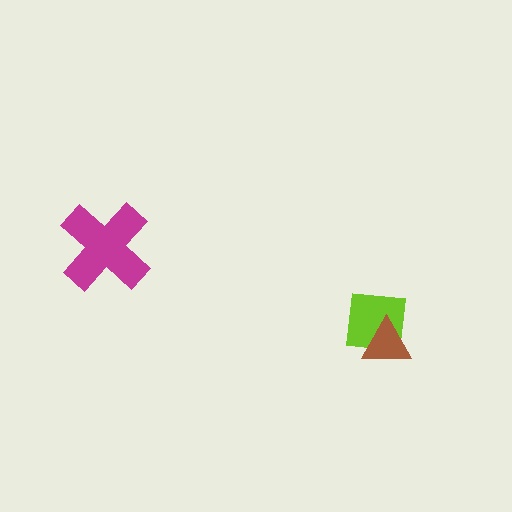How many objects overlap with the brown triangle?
1 object overlaps with the brown triangle.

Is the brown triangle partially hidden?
No, no other shape covers it.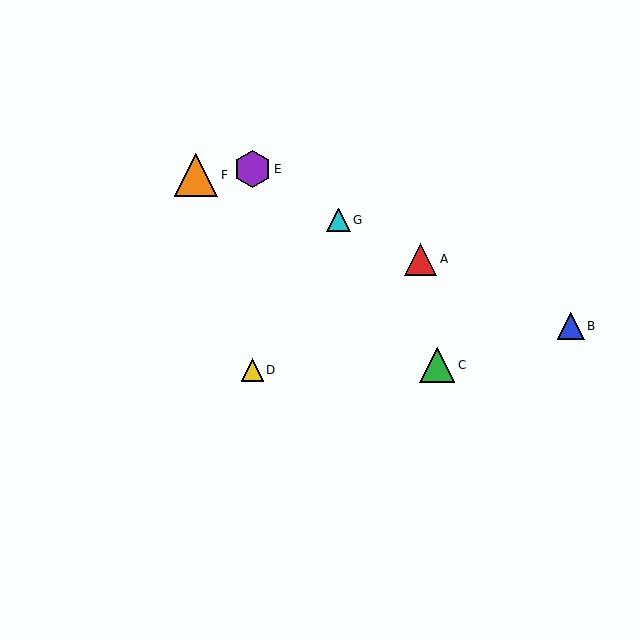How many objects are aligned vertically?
2 objects (D, E) are aligned vertically.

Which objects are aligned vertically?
Objects D, E are aligned vertically.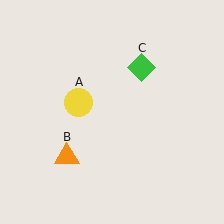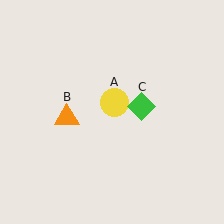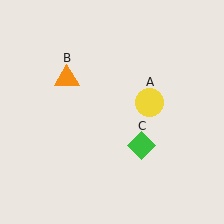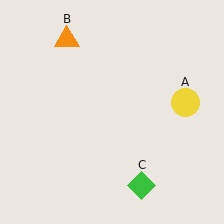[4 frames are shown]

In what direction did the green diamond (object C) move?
The green diamond (object C) moved down.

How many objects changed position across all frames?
3 objects changed position: yellow circle (object A), orange triangle (object B), green diamond (object C).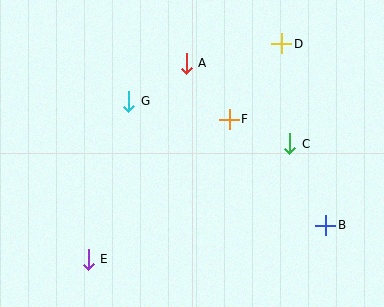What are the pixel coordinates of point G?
Point G is at (129, 101).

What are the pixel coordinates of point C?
Point C is at (290, 144).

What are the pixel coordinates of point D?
Point D is at (282, 44).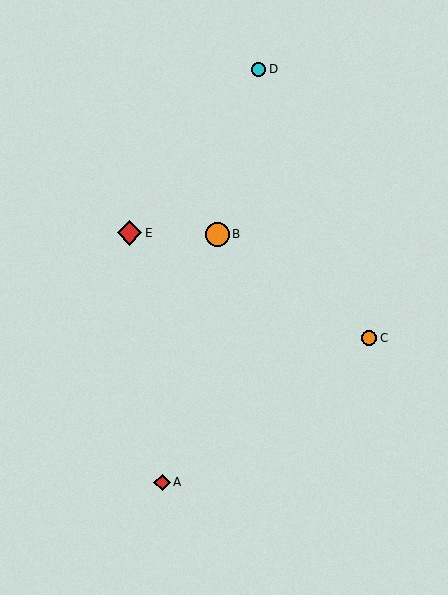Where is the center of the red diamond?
The center of the red diamond is at (162, 482).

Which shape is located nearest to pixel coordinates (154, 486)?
The red diamond (labeled A) at (162, 482) is nearest to that location.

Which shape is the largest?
The red diamond (labeled E) is the largest.